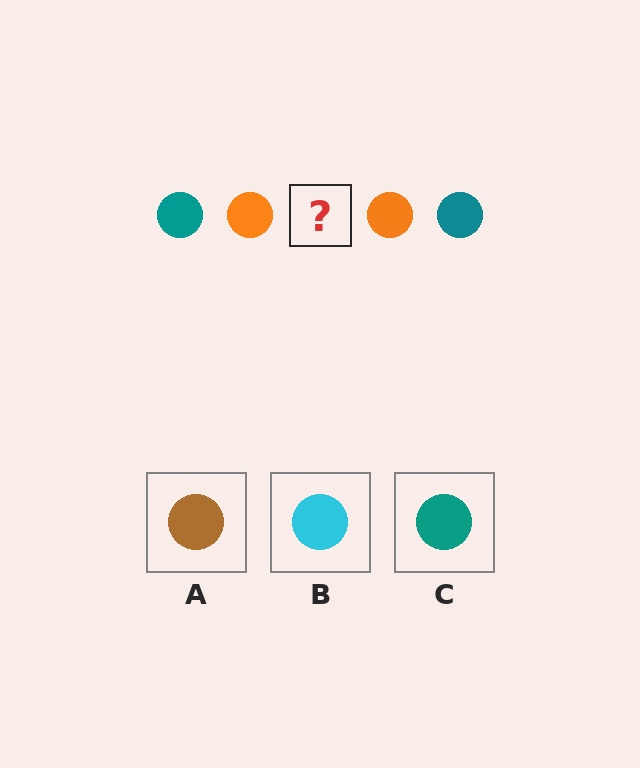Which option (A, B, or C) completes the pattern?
C.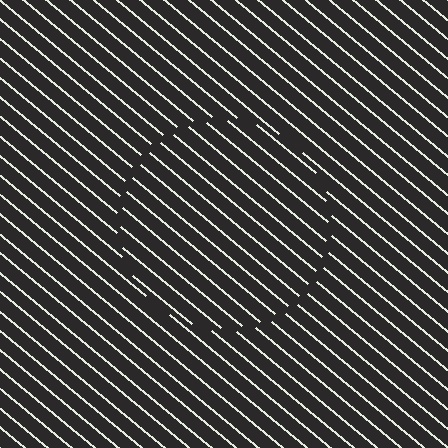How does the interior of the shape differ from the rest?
The interior of the shape contains the same grating, shifted by half a period — the contour is defined by the phase discontinuity where line-ends from the inner and outer gratings abut.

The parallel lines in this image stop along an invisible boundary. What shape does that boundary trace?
An illusory circle. The interior of the shape contains the same grating, shifted by half a period — the contour is defined by the phase discontinuity where line-ends from the inner and outer gratings abut.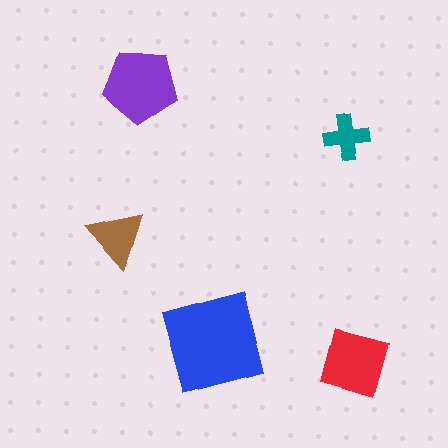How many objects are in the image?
There are 5 objects in the image.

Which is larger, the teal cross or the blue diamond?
The blue diamond.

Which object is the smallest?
The teal cross.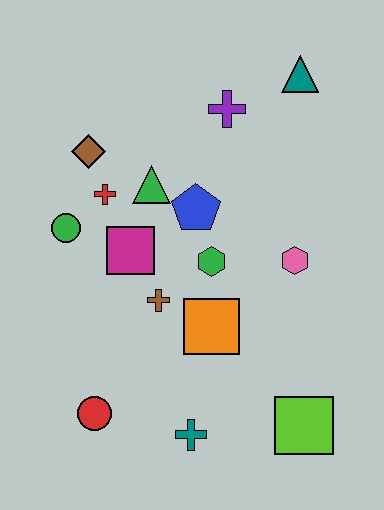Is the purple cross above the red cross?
Yes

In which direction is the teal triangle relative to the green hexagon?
The teal triangle is above the green hexagon.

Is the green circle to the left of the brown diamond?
Yes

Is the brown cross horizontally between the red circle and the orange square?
Yes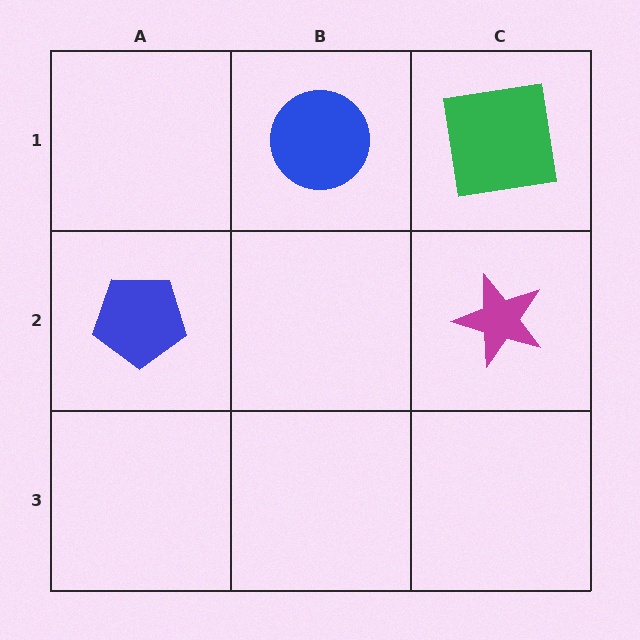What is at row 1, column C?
A green square.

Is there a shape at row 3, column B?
No, that cell is empty.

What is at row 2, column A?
A blue pentagon.